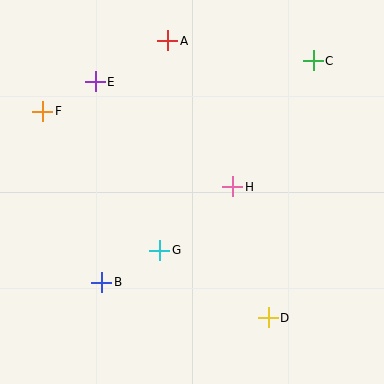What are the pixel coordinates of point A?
Point A is at (168, 41).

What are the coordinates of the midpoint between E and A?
The midpoint between E and A is at (132, 61).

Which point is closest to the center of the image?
Point H at (233, 187) is closest to the center.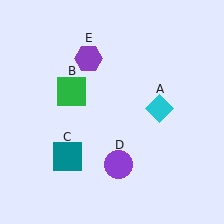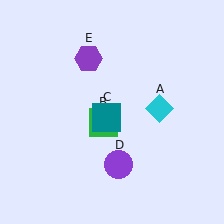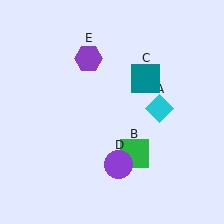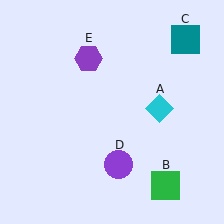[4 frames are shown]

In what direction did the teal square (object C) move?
The teal square (object C) moved up and to the right.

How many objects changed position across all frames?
2 objects changed position: green square (object B), teal square (object C).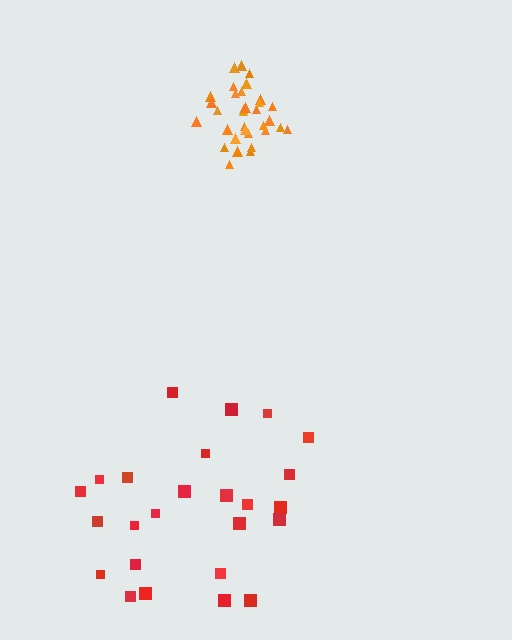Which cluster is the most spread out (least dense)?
Red.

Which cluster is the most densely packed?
Orange.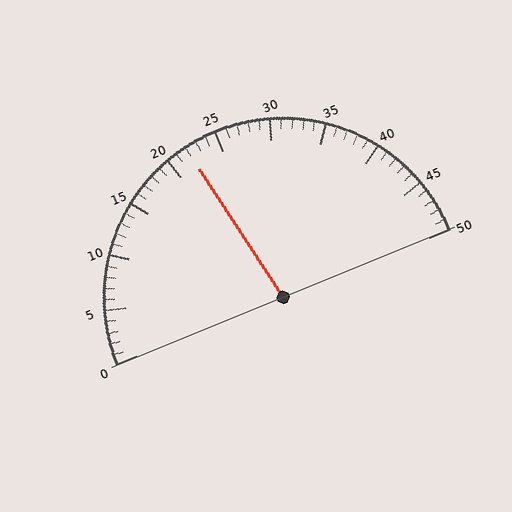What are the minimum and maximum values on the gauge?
The gauge ranges from 0 to 50.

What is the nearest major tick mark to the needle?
The nearest major tick mark is 20.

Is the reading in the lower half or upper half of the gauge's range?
The reading is in the lower half of the range (0 to 50).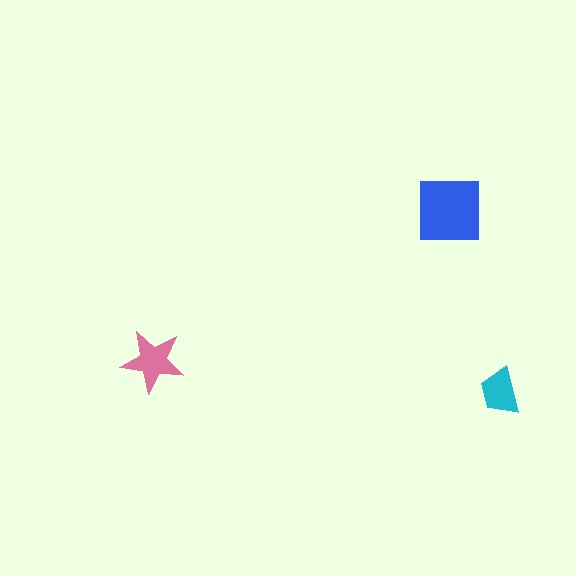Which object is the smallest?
The cyan trapezoid.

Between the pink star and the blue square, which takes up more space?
The blue square.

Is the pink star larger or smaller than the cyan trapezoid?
Larger.